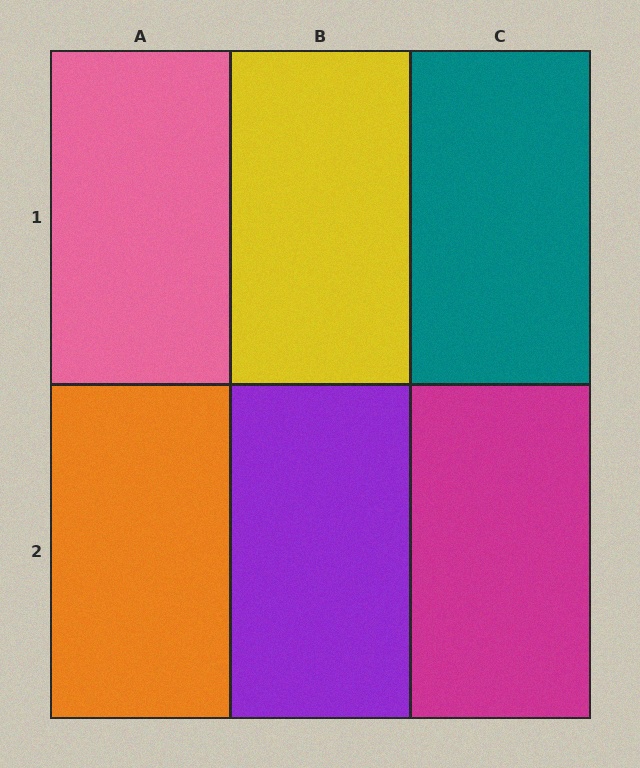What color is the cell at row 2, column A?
Orange.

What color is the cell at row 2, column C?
Magenta.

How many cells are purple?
1 cell is purple.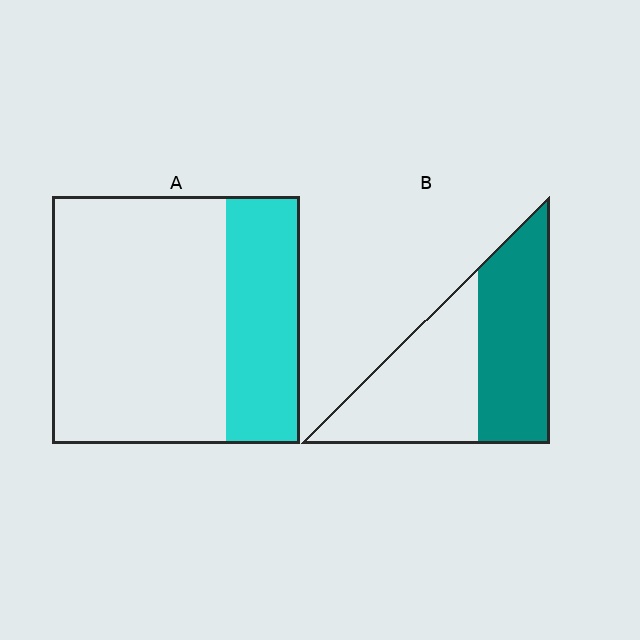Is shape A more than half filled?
No.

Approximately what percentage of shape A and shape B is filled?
A is approximately 30% and B is approximately 50%.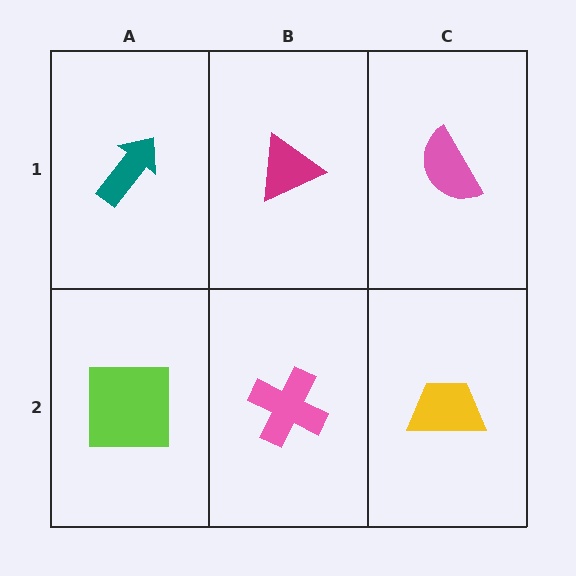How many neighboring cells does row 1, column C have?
2.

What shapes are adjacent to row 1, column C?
A yellow trapezoid (row 2, column C), a magenta triangle (row 1, column B).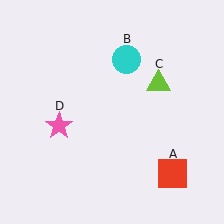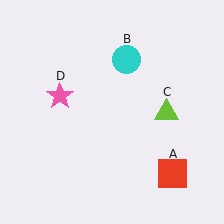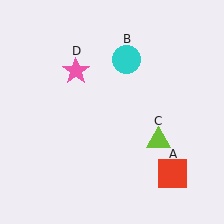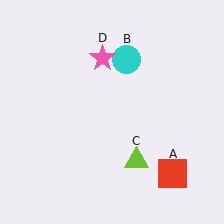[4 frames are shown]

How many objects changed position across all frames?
2 objects changed position: lime triangle (object C), pink star (object D).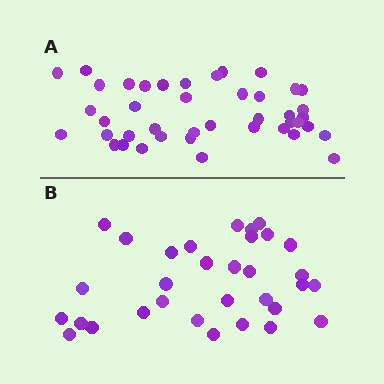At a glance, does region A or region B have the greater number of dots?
Region A (the top region) has more dots.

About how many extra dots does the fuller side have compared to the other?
Region A has roughly 10 or so more dots than region B.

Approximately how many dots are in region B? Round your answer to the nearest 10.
About 30 dots. (The exact count is 32, which rounds to 30.)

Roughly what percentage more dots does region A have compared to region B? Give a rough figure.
About 30% more.